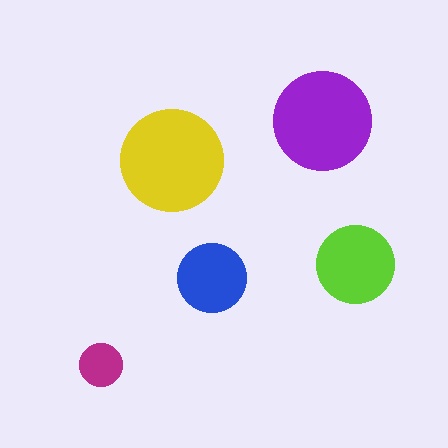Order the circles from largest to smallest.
the yellow one, the purple one, the lime one, the blue one, the magenta one.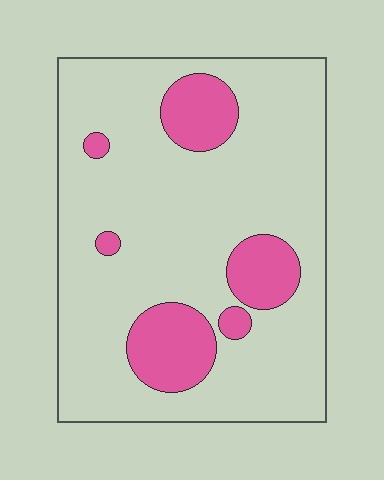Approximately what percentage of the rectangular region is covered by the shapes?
Approximately 20%.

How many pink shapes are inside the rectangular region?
6.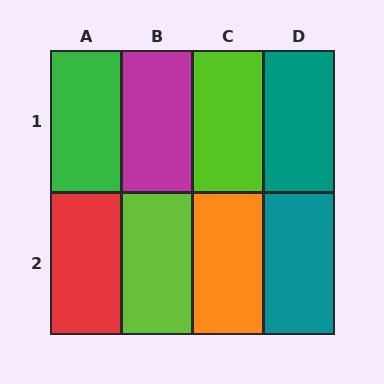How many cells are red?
1 cell is red.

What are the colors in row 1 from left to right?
Green, magenta, lime, teal.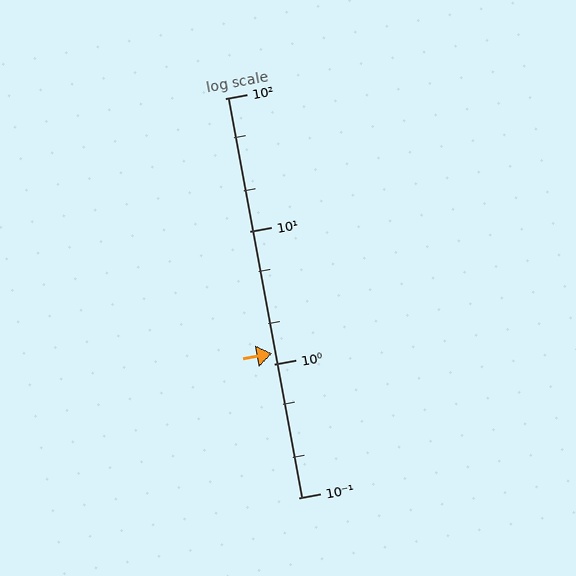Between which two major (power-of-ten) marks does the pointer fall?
The pointer is between 1 and 10.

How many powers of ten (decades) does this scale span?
The scale spans 3 decades, from 0.1 to 100.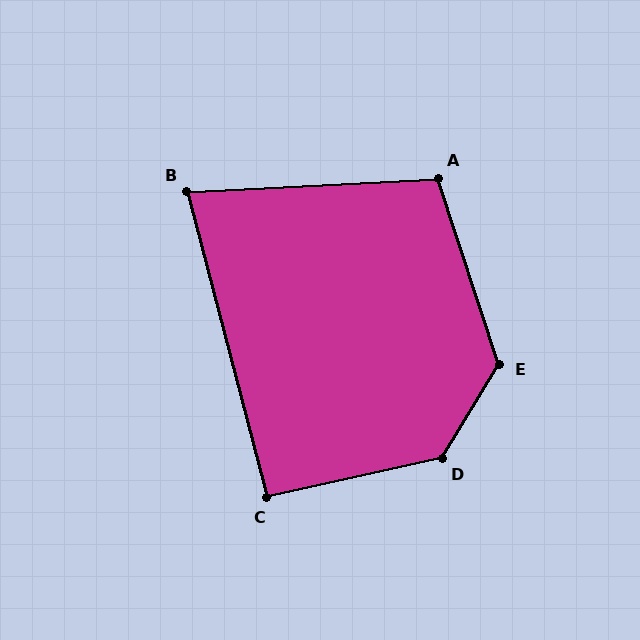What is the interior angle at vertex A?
Approximately 105 degrees (obtuse).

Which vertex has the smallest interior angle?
B, at approximately 78 degrees.